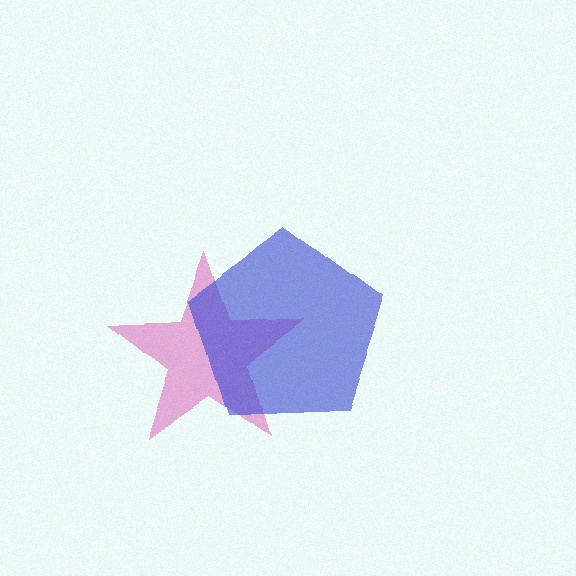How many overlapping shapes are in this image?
There are 2 overlapping shapes in the image.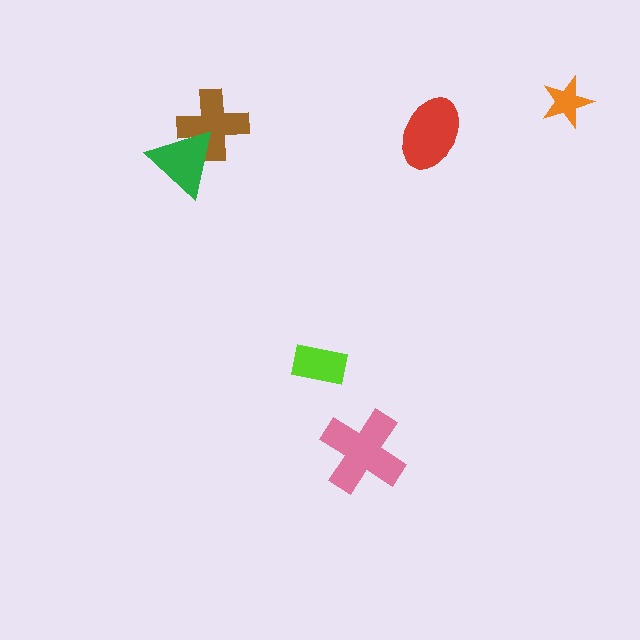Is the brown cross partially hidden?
Yes, it is partially covered by another shape.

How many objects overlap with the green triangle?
1 object overlaps with the green triangle.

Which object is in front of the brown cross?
The green triangle is in front of the brown cross.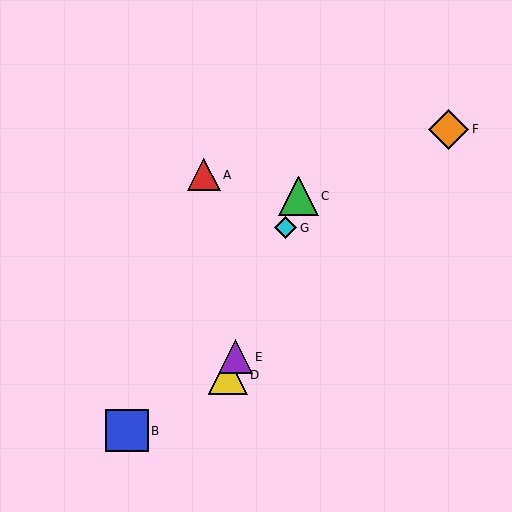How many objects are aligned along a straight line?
4 objects (C, D, E, G) are aligned along a straight line.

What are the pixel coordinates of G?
Object G is at (286, 228).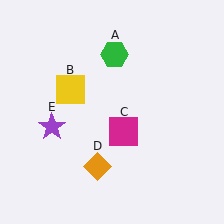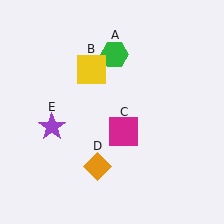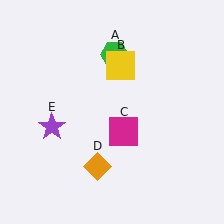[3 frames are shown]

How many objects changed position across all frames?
1 object changed position: yellow square (object B).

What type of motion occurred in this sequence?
The yellow square (object B) rotated clockwise around the center of the scene.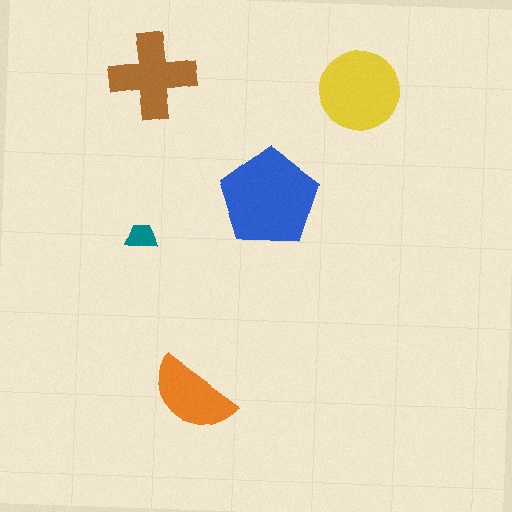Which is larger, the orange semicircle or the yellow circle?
The yellow circle.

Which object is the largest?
The blue pentagon.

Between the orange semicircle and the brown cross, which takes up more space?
The brown cross.